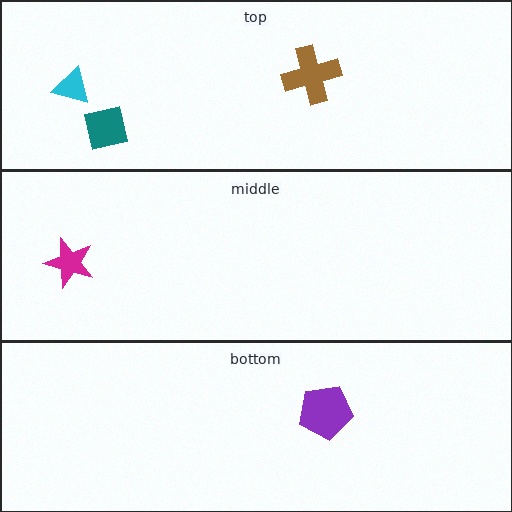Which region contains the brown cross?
The top region.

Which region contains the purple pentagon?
The bottom region.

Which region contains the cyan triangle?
The top region.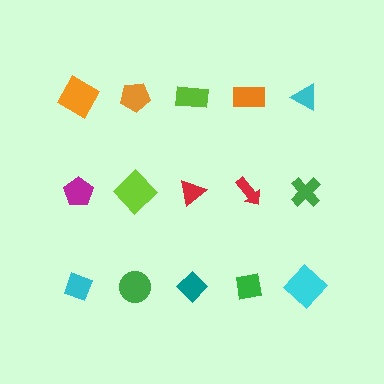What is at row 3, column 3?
A teal diamond.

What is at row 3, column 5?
A cyan diamond.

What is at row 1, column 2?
An orange pentagon.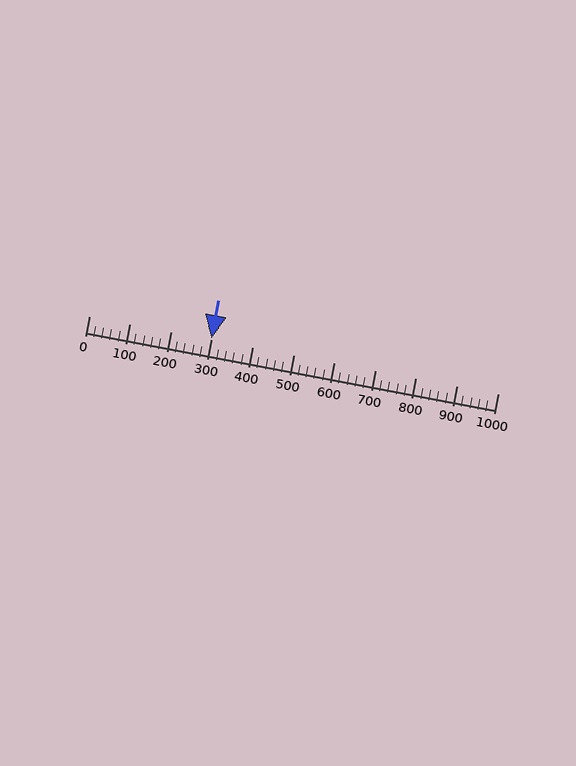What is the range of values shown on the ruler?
The ruler shows values from 0 to 1000.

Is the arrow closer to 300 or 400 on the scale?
The arrow is closer to 300.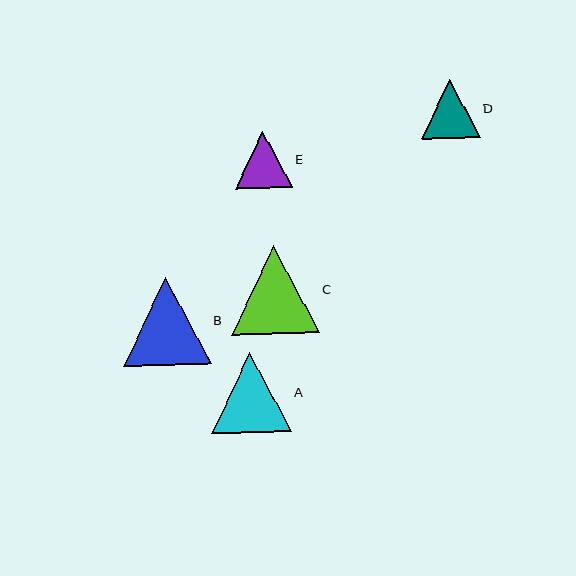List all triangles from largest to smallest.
From largest to smallest: C, B, A, D, E.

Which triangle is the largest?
Triangle C is the largest with a size of approximately 88 pixels.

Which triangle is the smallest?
Triangle E is the smallest with a size of approximately 57 pixels.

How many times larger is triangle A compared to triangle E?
Triangle A is approximately 1.4 times the size of triangle E.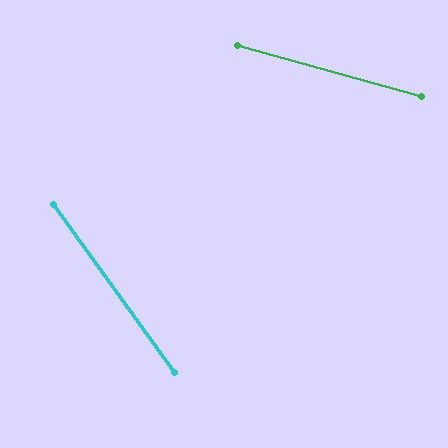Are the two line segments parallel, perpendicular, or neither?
Neither parallel nor perpendicular — they differ by about 39°.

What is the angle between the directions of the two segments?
Approximately 39 degrees.